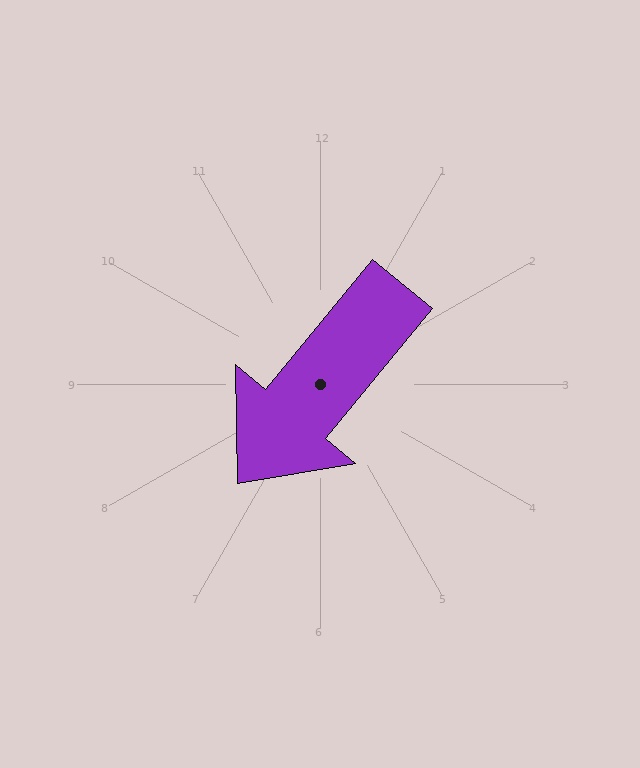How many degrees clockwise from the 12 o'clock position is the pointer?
Approximately 220 degrees.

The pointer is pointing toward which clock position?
Roughly 7 o'clock.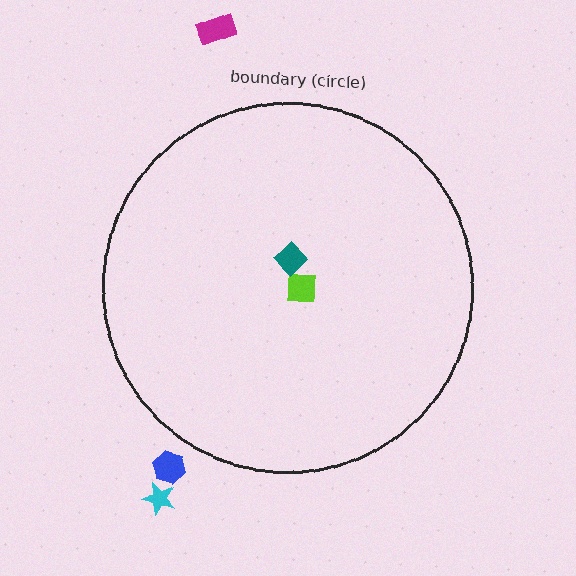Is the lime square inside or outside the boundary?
Inside.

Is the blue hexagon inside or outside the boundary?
Outside.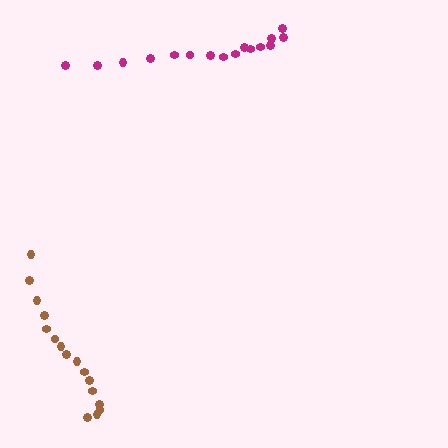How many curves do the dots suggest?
There are 2 distinct paths.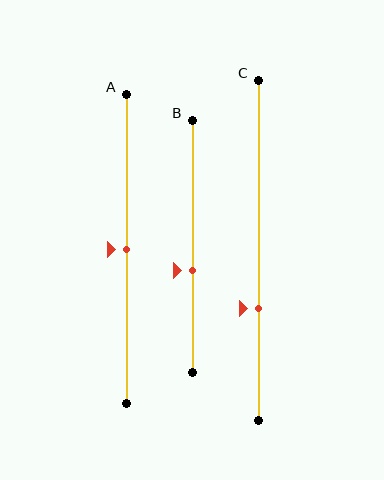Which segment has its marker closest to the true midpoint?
Segment A has its marker closest to the true midpoint.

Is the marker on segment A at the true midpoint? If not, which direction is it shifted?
Yes, the marker on segment A is at the true midpoint.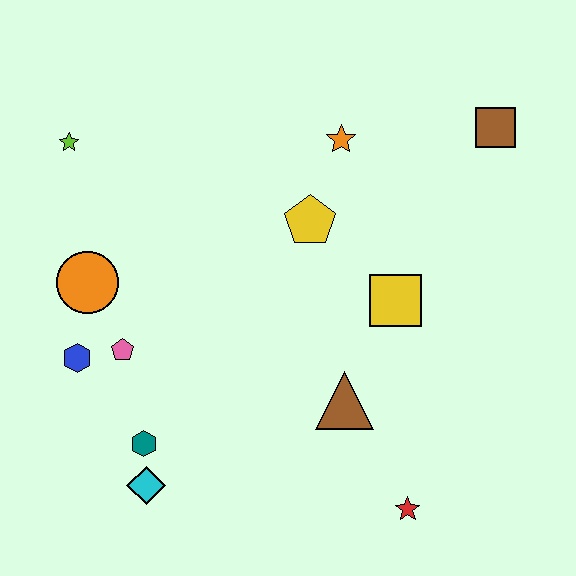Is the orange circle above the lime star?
No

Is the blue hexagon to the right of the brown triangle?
No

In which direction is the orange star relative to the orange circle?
The orange star is to the right of the orange circle.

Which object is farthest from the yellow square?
The lime star is farthest from the yellow square.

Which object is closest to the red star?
The brown triangle is closest to the red star.